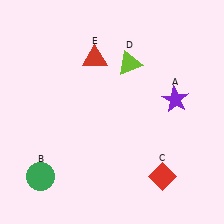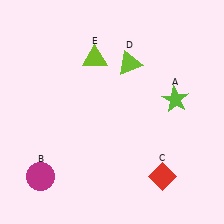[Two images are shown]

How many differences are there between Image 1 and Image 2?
There are 3 differences between the two images.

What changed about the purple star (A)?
In Image 1, A is purple. In Image 2, it changed to lime.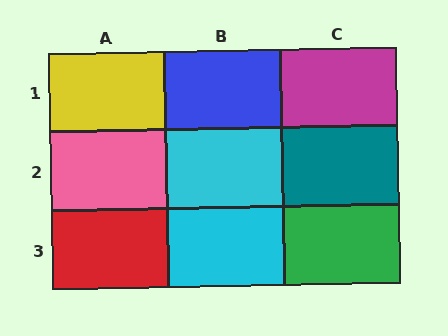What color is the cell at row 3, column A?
Red.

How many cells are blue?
1 cell is blue.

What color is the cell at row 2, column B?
Cyan.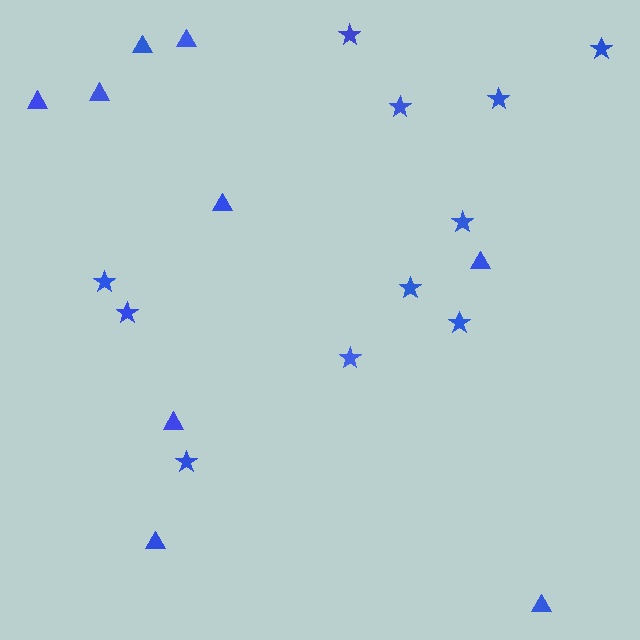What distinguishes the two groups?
There are 2 groups: one group of stars (11) and one group of triangles (9).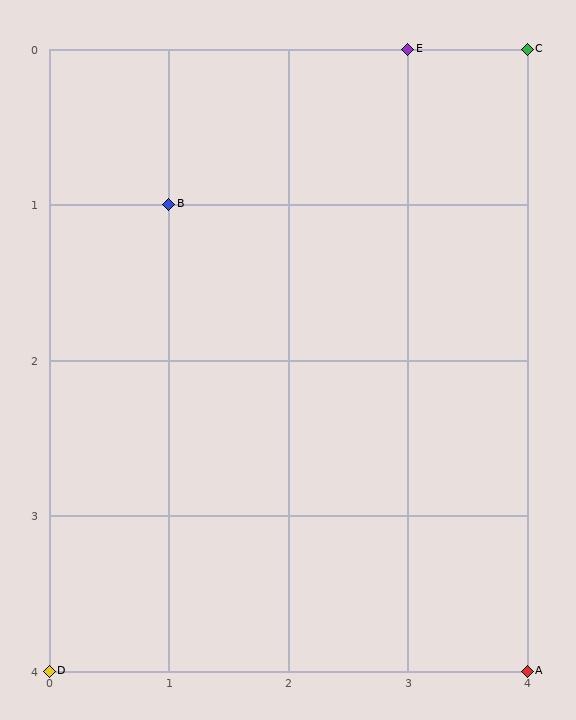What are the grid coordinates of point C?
Point C is at grid coordinates (4, 0).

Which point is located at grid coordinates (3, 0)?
Point E is at (3, 0).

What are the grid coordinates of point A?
Point A is at grid coordinates (4, 4).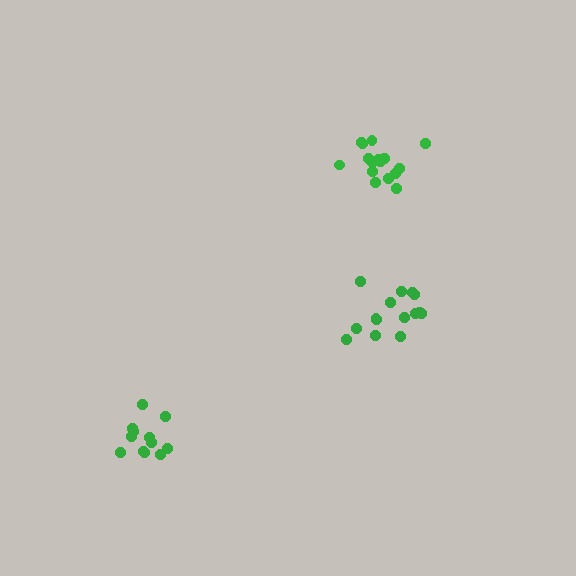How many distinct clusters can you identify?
There are 3 distinct clusters.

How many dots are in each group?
Group 1: 15 dots, Group 2: 16 dots, Group 3: 12 dots (43 total).